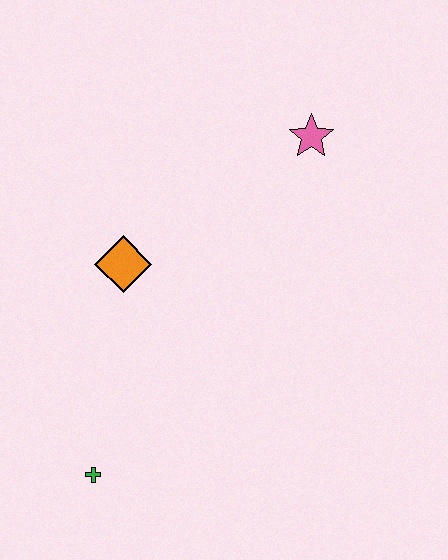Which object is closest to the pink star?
The orange diamond is closest to the pink star.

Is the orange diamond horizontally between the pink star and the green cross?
Yes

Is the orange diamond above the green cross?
Yes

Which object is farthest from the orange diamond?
The pink star is farthest from the orange diamond.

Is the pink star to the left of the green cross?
No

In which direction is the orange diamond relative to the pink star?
The orange diamond is to the left of the pink star.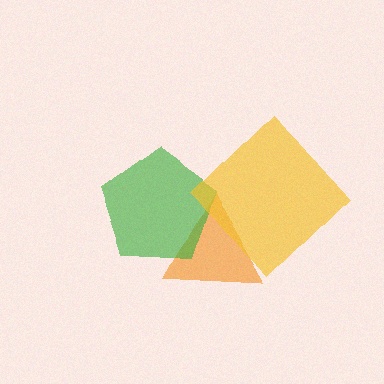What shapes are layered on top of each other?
The layered shapes are: an orange triangle, a green pentagon, a yellow diamond.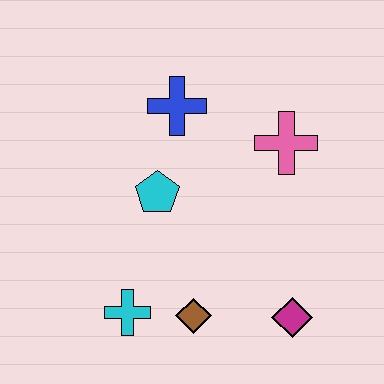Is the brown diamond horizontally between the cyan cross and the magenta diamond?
Yes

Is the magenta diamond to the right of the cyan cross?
Yes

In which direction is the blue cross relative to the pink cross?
The blue cross is to the left of the pink cross.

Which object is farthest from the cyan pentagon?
The magenta diamond is farthest from the cyan pentagon.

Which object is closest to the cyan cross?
The brown diamond is closest to the cyan cross.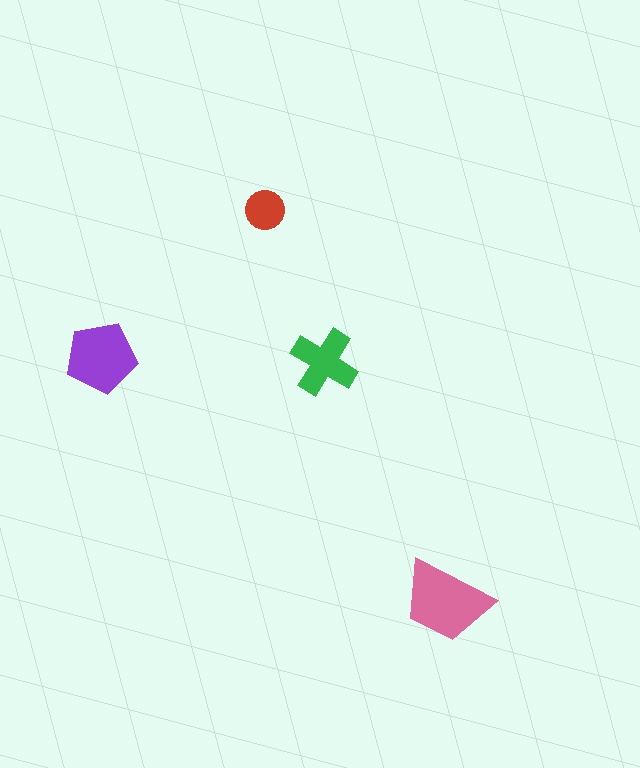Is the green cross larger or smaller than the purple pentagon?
Smaller.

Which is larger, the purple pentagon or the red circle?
The purple pentagon.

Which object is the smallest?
The red circle.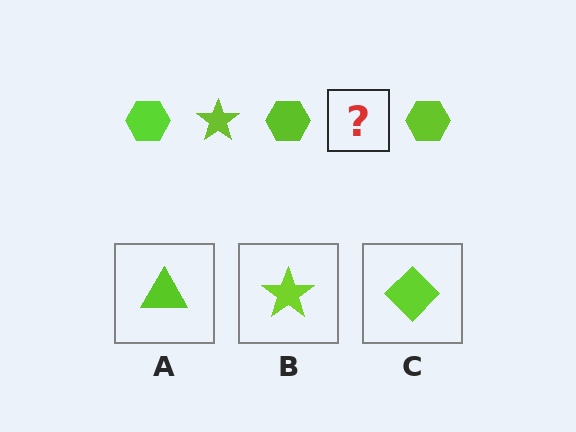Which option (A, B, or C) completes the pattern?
B.